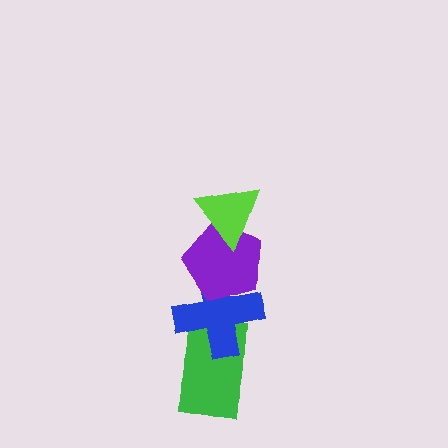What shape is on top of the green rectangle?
The blue cross is on top of the green rectangle.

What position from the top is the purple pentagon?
The purple pentagon is 2nd from the top.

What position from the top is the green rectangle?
The green rectangle is 4th from the top.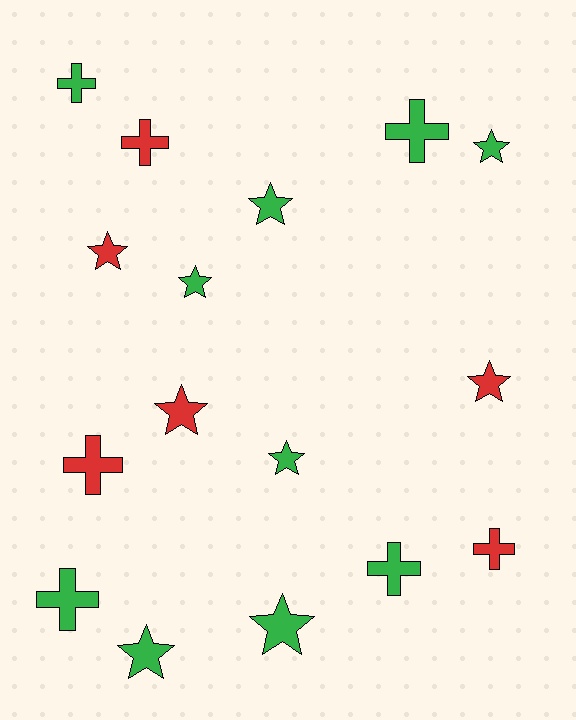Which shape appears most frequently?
Star, with 9 objects.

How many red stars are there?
There are 3 red stars.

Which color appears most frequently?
Green, with 10 objects.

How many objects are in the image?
There are 16 objects.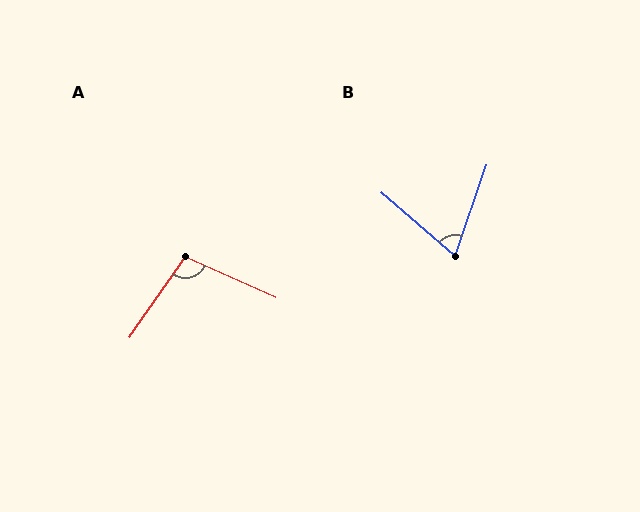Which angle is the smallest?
B, at approximately 68 degrees.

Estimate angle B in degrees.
Approximately 68 degrees.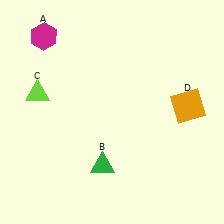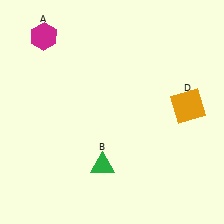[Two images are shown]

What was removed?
The lime triangle (C) was removed in Image 2.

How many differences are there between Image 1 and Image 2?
There is 1 difference between the two images.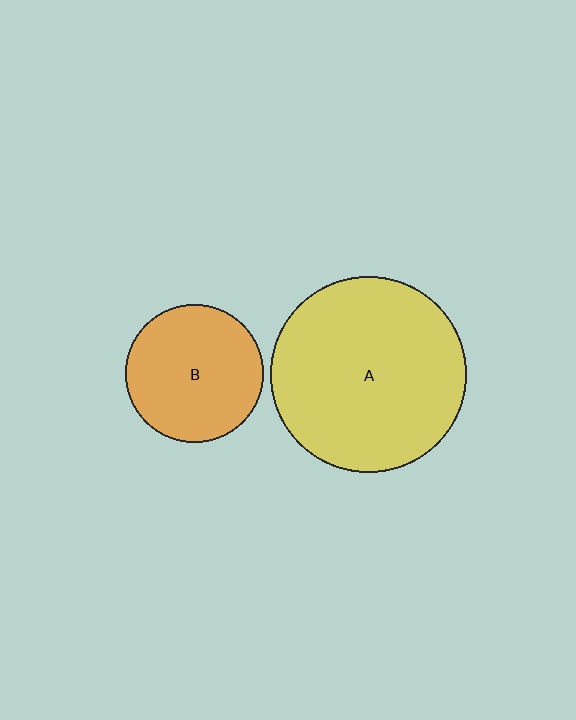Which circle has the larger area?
Circle A (yellow).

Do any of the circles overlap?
No, none of the circles overlap.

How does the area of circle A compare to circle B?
Approximately 2.0 times.